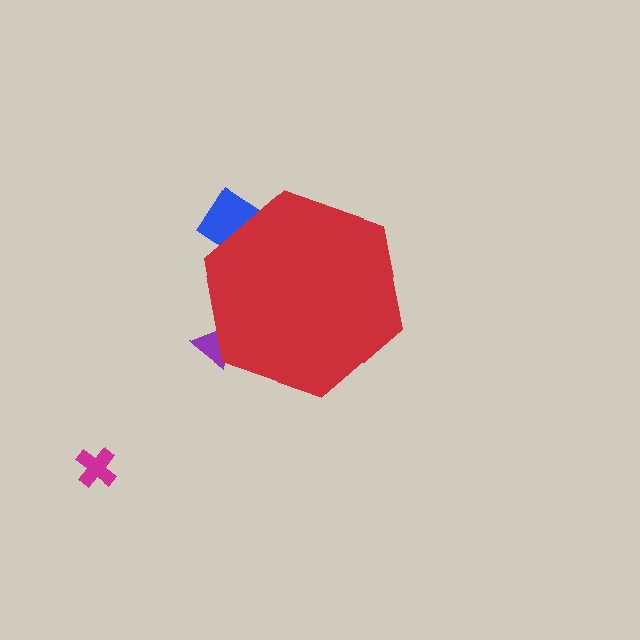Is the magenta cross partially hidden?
No, the magenta cross is fully visible.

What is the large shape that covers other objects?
A red hexagon.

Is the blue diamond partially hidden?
Yes, the blue diamond is partially hidden behind the red hexagon.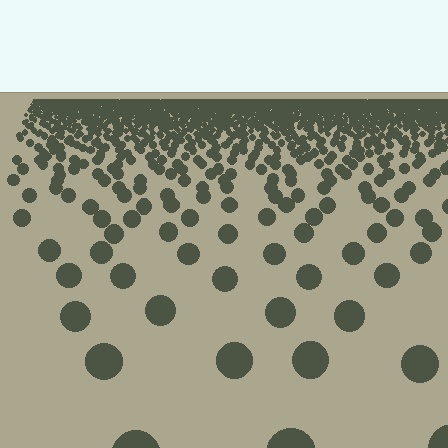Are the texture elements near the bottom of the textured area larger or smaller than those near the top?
Larger. Near the bottom, elements are closer to the viewer and appear at a bigger on-screen size.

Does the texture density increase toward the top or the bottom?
Density increases toward the top.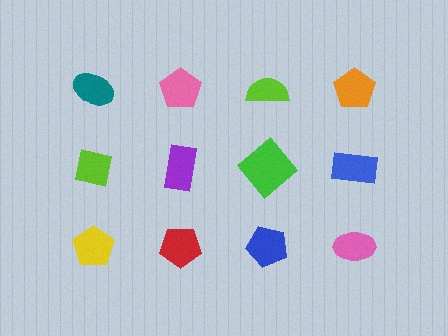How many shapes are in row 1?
4 shapes.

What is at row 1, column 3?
A lime semicircle.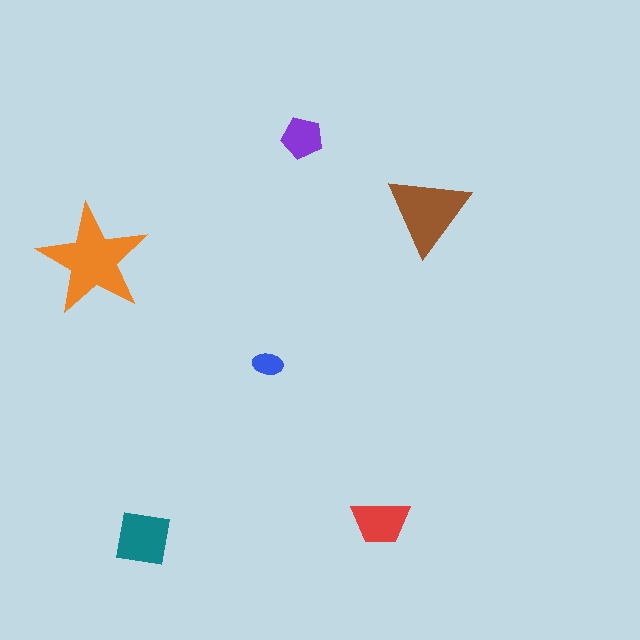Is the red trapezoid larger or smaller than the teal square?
Smaller.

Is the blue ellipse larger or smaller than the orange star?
Smaller.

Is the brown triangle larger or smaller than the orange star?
Smaller.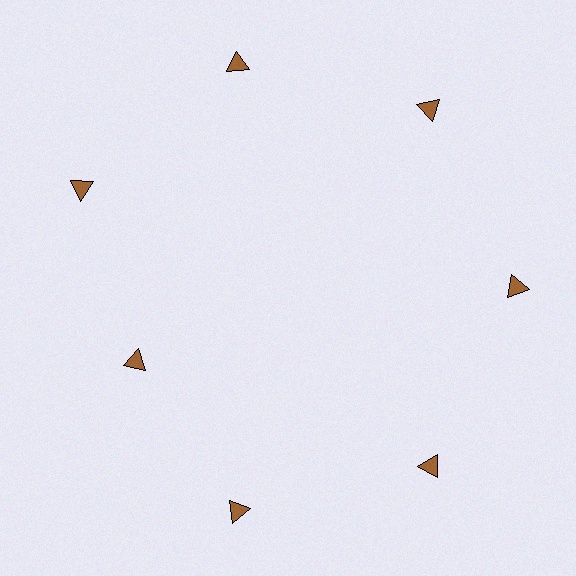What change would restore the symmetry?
The symmetry would be restored by moving it outward, back onto the ring so that all 7 triangles sit at equal angles and equal distance from the center.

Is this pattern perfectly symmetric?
No. The 7 brown triangles are arranged in a ring, but one element near the 8 o'clock position is pulled inward toward the center, breaking the 7-fold rotational symmetry.